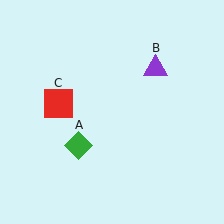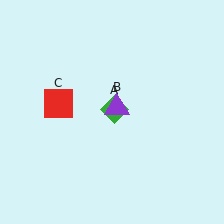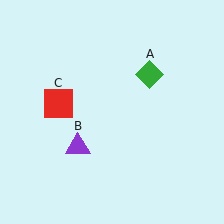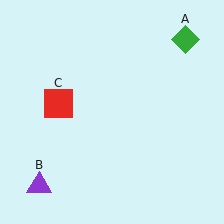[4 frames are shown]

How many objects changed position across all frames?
2 objects changed position: green diamond (object A), purple triangle (object B).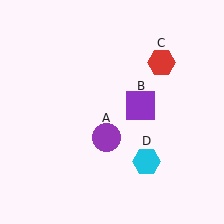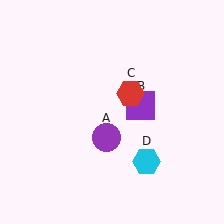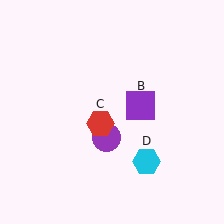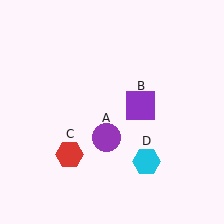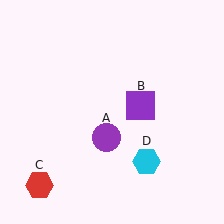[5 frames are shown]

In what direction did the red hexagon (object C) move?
The red hexagon (object C) moved down and to the left.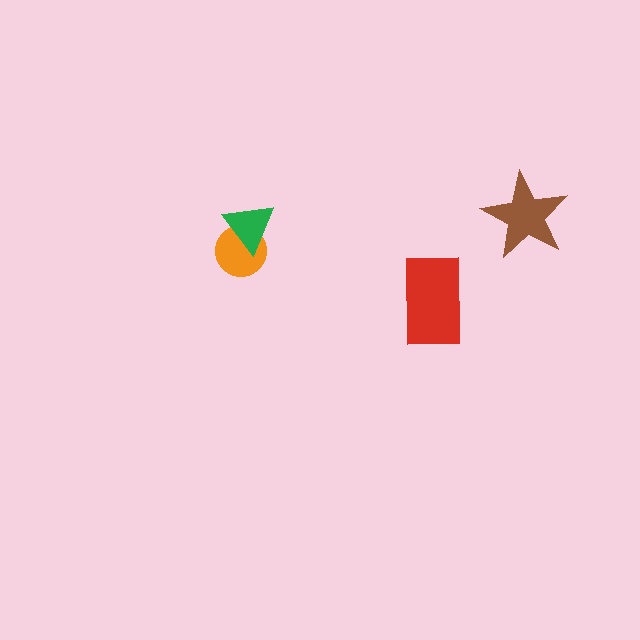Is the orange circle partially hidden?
Yes, it is partially covered by another shape.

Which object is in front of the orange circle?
The green triangle is in front of the orange circle.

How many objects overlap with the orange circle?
1 object overlaps with the orange circle.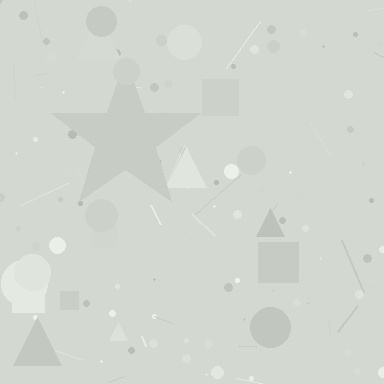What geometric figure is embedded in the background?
A star is embedded in the background.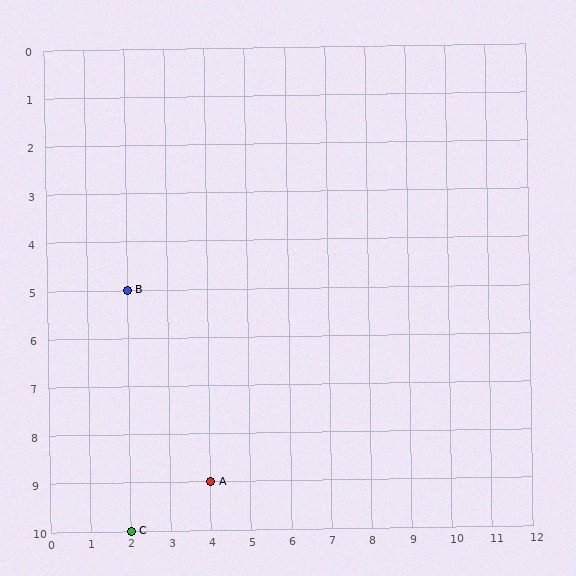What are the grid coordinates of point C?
Point C is at grid coordinates (2, 10).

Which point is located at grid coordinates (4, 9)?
Point A is at (4, 9).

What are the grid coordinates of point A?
Point A is at grid coordinates (4, 9).